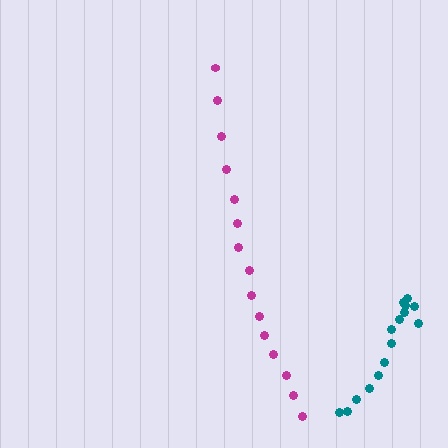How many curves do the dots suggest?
There are 2 distinct paths.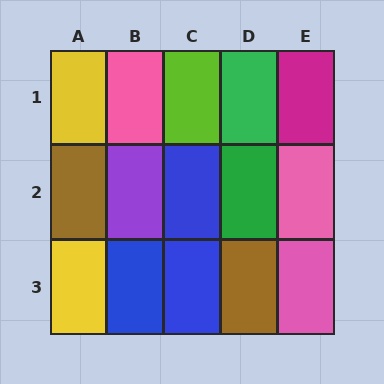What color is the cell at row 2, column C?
Blue.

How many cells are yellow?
2 cells are yellow.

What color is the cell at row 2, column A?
Brown.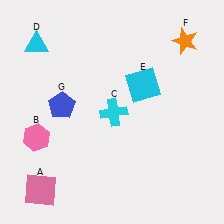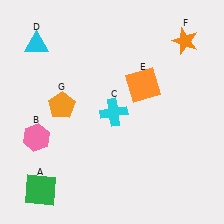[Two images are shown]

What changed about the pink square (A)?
In Image 1, A is pink. In Image 2, it changed to green.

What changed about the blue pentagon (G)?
In Image 1, G is blue. In Image 2, it changed to orange.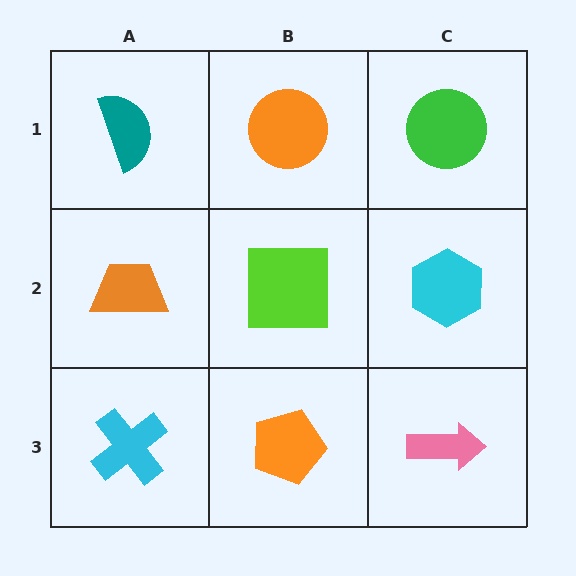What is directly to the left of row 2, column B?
An orange trapezoid.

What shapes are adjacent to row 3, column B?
A lime square (row 2, column B), a cyan cross (row 3, column A), a pink arrow (row 3, column C).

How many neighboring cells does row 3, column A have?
2.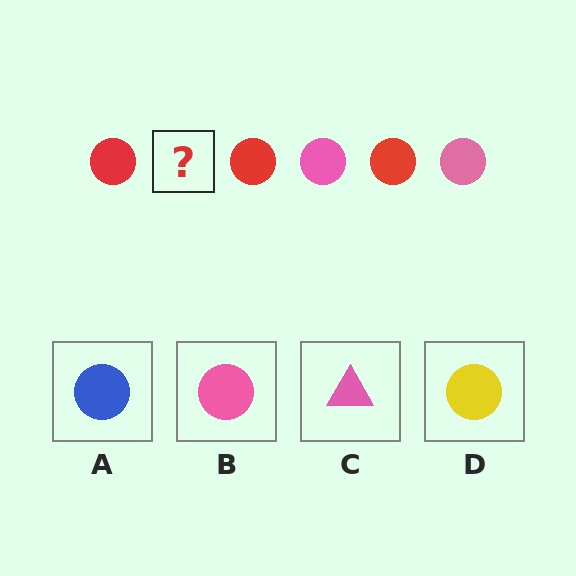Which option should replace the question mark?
Option B.